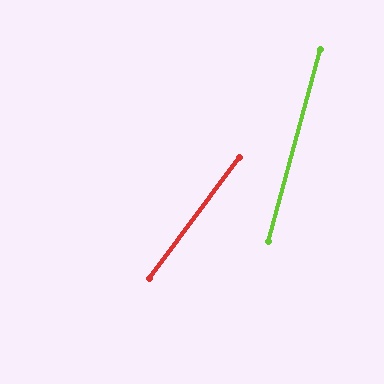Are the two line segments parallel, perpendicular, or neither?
Neither parallel nor perpendicular — they differ by about 22°.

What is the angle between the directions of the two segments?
Approximately 22 degrees.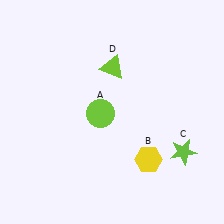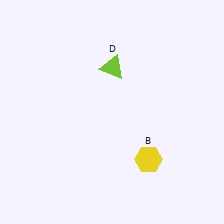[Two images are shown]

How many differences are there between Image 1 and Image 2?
There are 2 differences between the two images.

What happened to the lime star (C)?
The lime star (C) was removed in Image 2. It was in the bottom-right area of Image 1.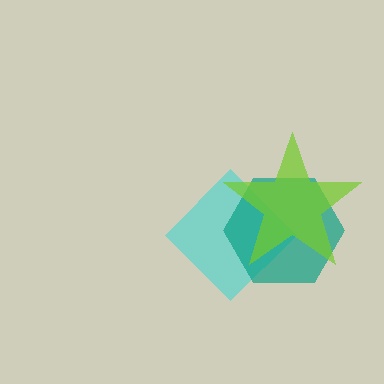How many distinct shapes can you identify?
There are 3 distinct shapes: a cyan diamond, a teal hexagon, a lime star.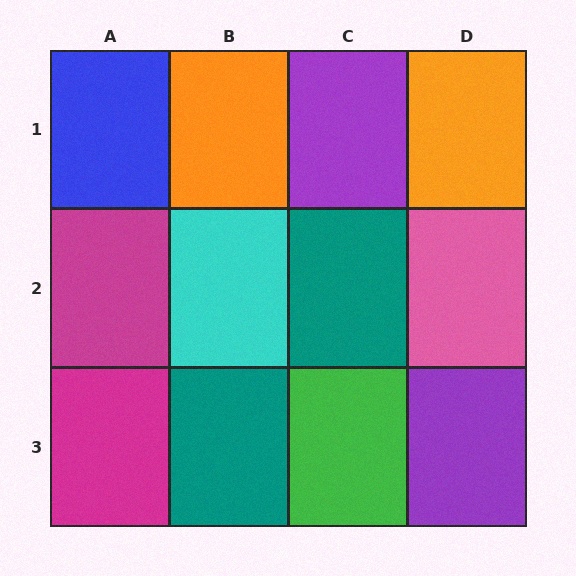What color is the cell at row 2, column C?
Teal.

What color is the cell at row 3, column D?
Purple.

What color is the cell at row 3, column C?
Green.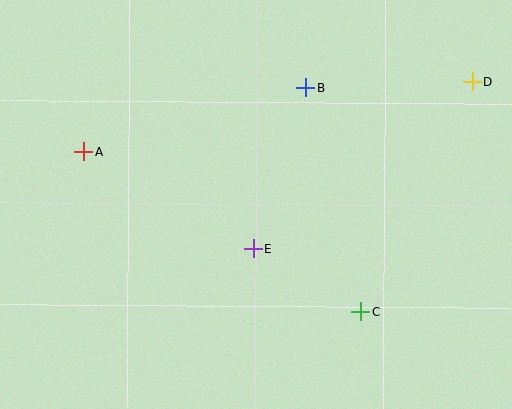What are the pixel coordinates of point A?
Point A is at (84, 152).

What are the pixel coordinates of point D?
Point D is at (472, 81).